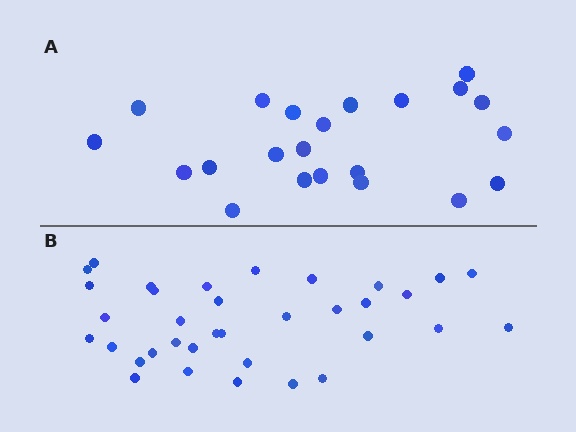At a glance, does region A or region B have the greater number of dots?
Region B (the bottom region) has more dots.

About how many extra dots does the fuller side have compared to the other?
Region B has approximately 15 more dots than region A.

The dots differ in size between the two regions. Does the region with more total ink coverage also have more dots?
No. Region A has more total ink coverage because its dots are larger, but region B actually contains more individual dots. Total area can be misleading — the number of items is what matters here.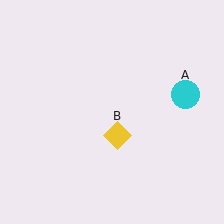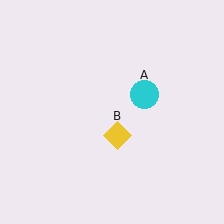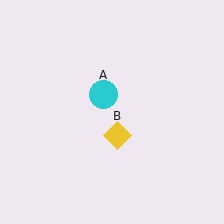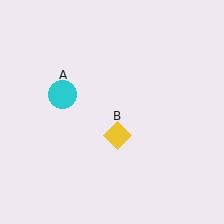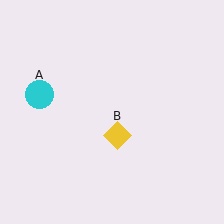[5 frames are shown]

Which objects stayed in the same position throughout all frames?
Yellow diamond (object B) remained stationary.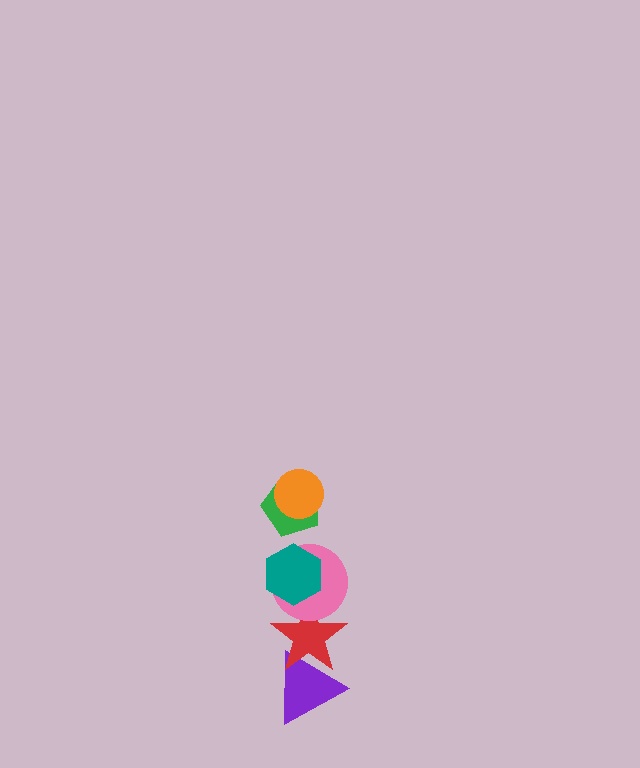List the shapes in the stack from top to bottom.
From top to bottom: the orange circle, the green pentagon, the teal hexagon, the pink circle, the red star, the purple triangle.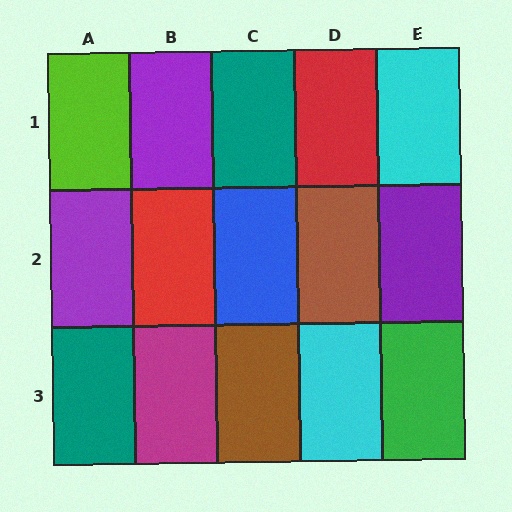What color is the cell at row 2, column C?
Blue.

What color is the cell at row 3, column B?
Magenta.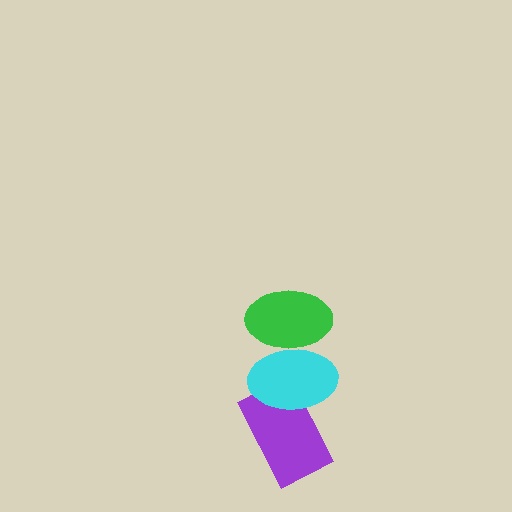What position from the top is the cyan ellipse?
The cyan ellipse is 2nd from the top.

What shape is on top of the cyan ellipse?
The green ellipse is on top of the cyan ellipse.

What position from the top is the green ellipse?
The green ellipse is 1st from the top.